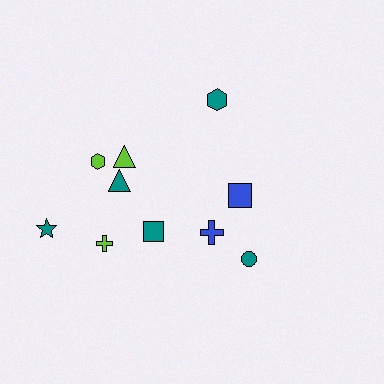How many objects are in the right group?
There are 4 objects.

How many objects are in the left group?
There are 6 objects.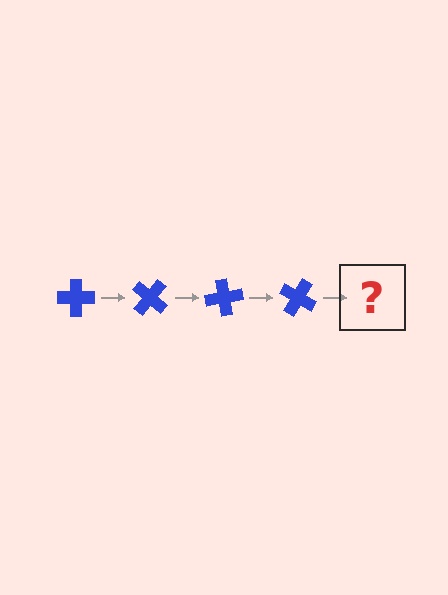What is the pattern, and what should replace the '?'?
The pattern is that the cross rotates 40 degrees each step. The '?' should be a blue cross rotated 160 degrees.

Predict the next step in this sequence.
The next step is a blue cross rotated 160 degrees.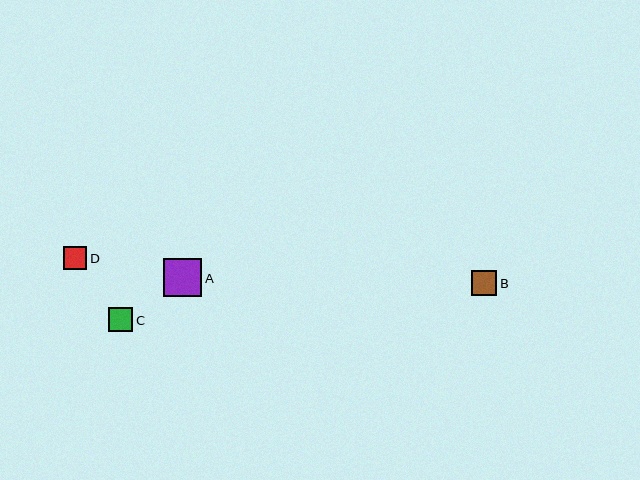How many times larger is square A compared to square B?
Square A is approximately 1.5 times the size of square B.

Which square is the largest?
Square A is the largest with a size of approximately 38 pixels.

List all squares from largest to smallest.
From largest to smallest: A, B, C, D.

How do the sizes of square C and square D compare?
Square C and square D are approximately the same size.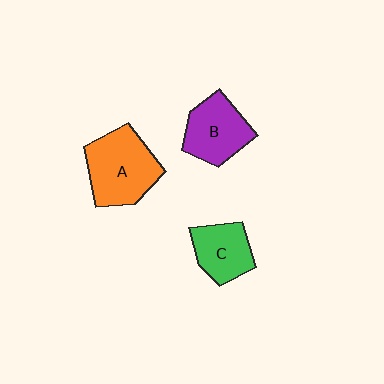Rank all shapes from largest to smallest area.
From largest to smallest: A (orange), B (purple), C (green).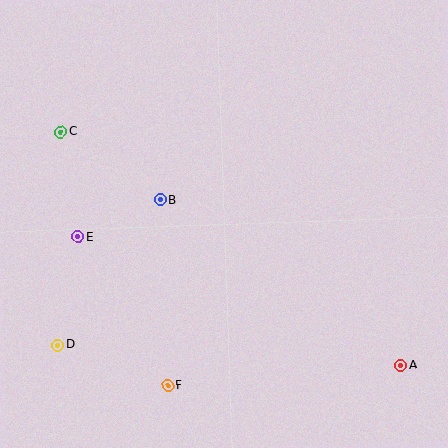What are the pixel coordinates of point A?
Point A is at (401, 365).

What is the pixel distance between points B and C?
The distance between B and C is 121 pixels.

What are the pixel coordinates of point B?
Point B is at (160, 200).